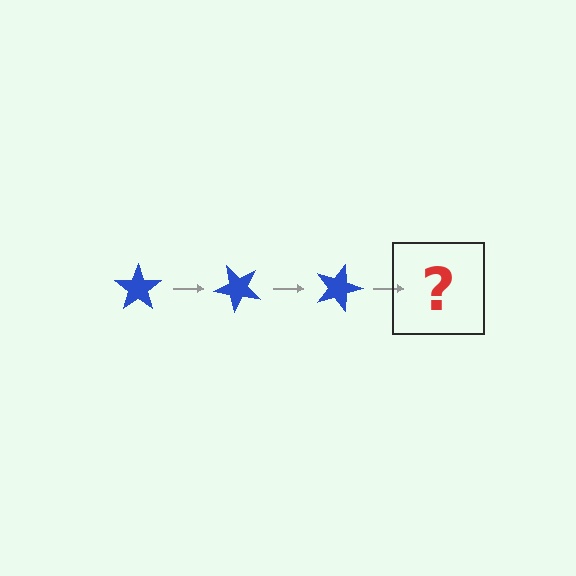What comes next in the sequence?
The next element should be a blue star rotated 135 degrees.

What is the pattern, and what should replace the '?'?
The pattern is that the star rotates 45 degrees each step. The '?' should be a blue star rotated 135 degrees.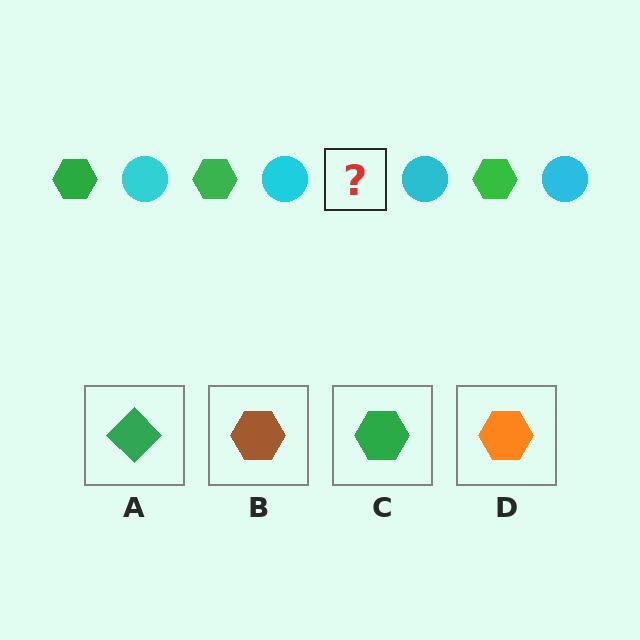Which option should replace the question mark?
Option C.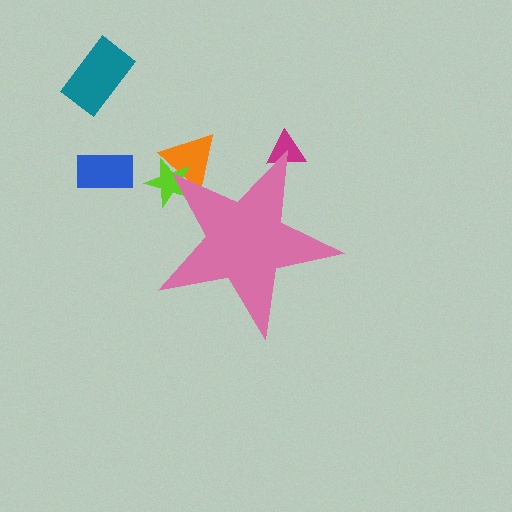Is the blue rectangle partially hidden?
No, the blue rectangle is fully visible.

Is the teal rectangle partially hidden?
No, the teal rectangle is fully visible.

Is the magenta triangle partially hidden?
Yes, the magenta triangle is partially hidden behind the pink star.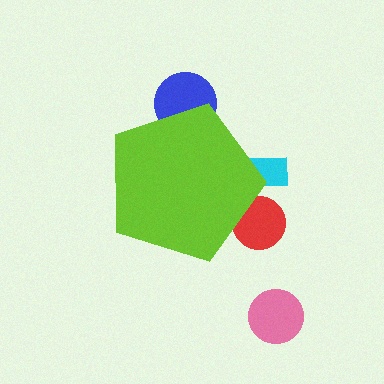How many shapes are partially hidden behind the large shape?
3 shapes are partially hidden.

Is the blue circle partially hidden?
Yes, the blue circle is partially hidden behind the lime pentagon.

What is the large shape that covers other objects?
A lime pentagon.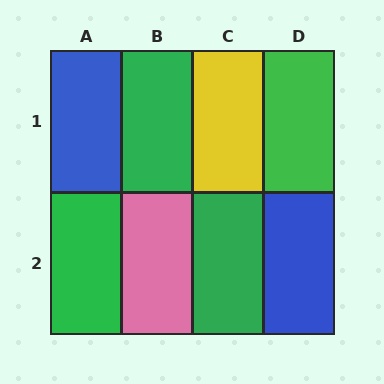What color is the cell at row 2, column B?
Pink.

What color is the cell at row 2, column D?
Blue.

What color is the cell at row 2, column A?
Green.